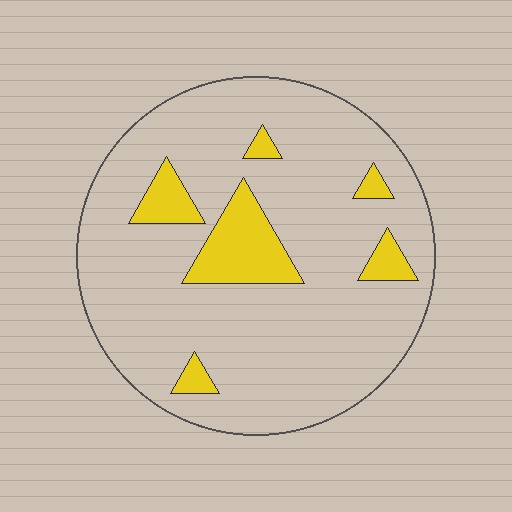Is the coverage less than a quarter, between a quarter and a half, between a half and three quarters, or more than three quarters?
Less than a quarter.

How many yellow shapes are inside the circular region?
6.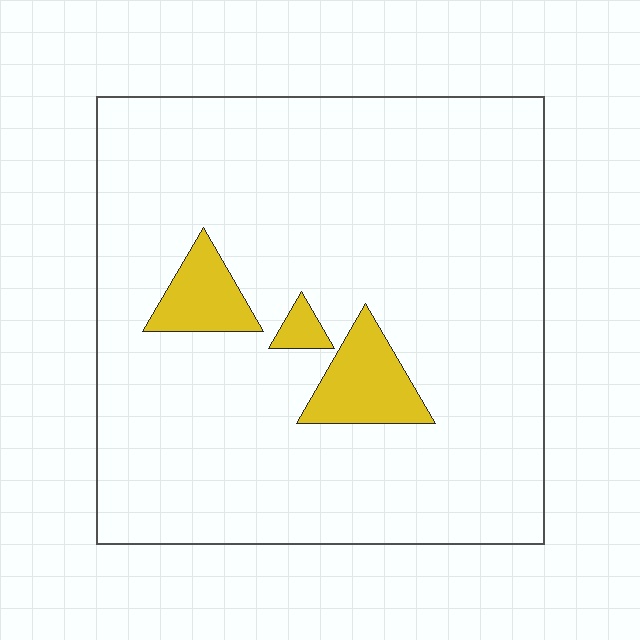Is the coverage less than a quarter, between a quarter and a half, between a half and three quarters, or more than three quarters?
Less than a quarter.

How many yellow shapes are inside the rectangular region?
3.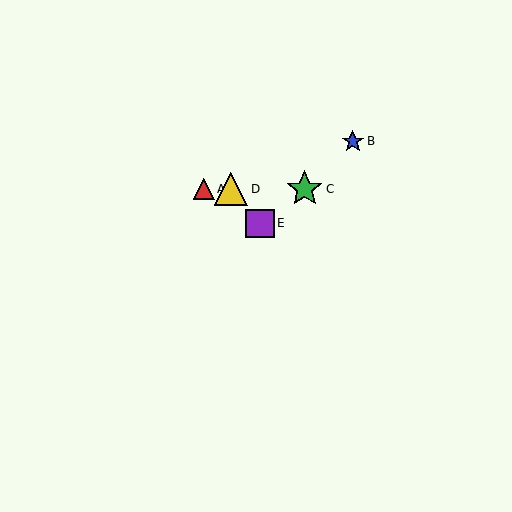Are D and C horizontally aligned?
Yes, both are at y≈189.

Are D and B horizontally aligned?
No, D is at y≈189 and B is at y≈141.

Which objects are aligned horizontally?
Objects A, C, D are aligned horizontally.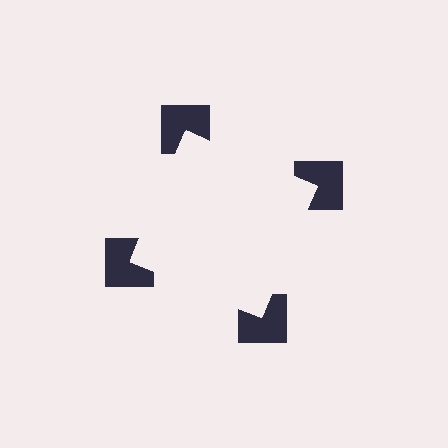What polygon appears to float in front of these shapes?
An illusory square — its edges are inferred from the aligned wedge cuts in the notched squares, not physically drawn.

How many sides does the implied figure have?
4 sides.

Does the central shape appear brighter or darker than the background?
It typically appears slightly brighter than the background, even though no actual brightness change is drawn.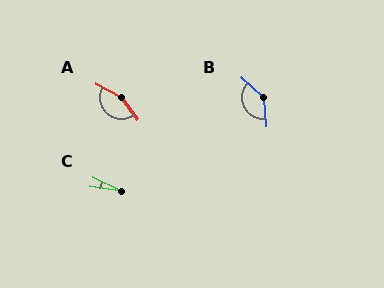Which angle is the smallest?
C, at approximately 17 degrees.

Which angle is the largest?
A, at approximately 154 degrees.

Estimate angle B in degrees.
Approximately 137 degrees.